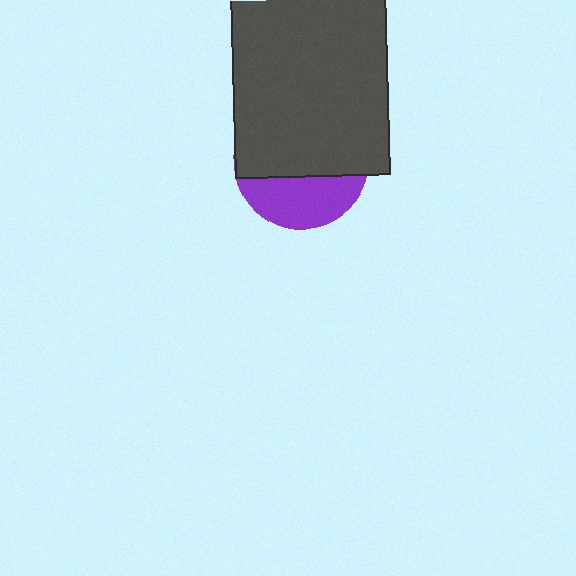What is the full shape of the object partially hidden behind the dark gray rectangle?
The partially hidden object is a purple circle.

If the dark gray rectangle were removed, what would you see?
You would see the complete purple circle.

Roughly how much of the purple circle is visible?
A small part of it is visible (roughly 36%).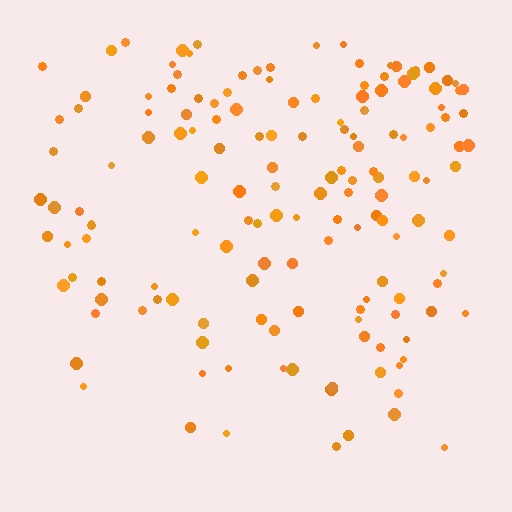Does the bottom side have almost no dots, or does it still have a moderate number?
Still a moderate number, just noticeably fewer than the top.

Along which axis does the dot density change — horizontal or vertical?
Vertical.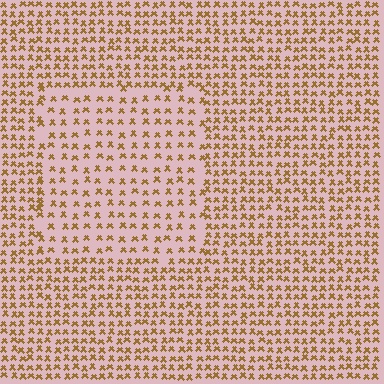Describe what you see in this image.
The image contains small brown elements arranged at two different densities. A rectangle-shaped region is visible where the elements are less densely packed than the surrounding area.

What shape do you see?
I see a rectangle.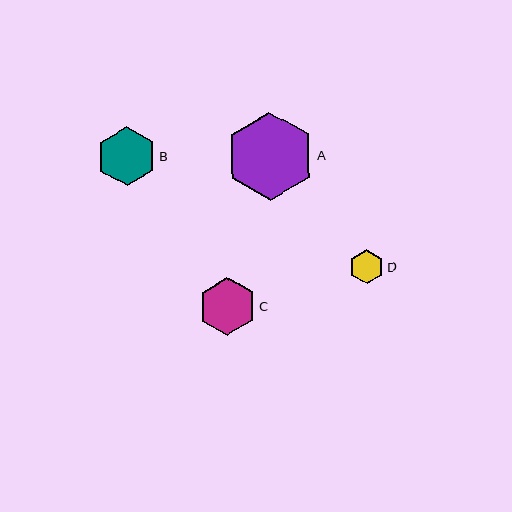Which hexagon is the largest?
Hexagon A is the largest with a size of approximately 88 pixels.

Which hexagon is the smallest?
Hexagon D is the smallest with a size of approximately 34 pixels.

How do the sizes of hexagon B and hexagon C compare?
Hexagon B and hexagon C are approximately the same size.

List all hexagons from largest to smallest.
From largest to smallest: A, B, C, D.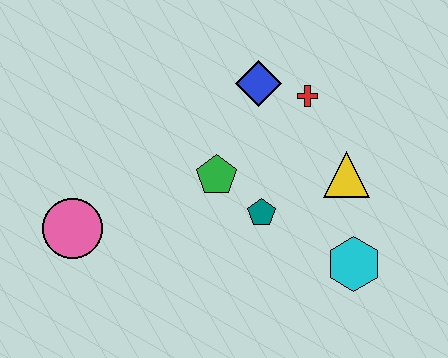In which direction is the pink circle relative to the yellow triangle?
The pink circle is to the left of the yellow triangle.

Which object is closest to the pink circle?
The green pentagon is closest to the pink circle.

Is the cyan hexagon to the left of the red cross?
No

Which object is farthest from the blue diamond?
The pink circle is farthest from the blue diamond.